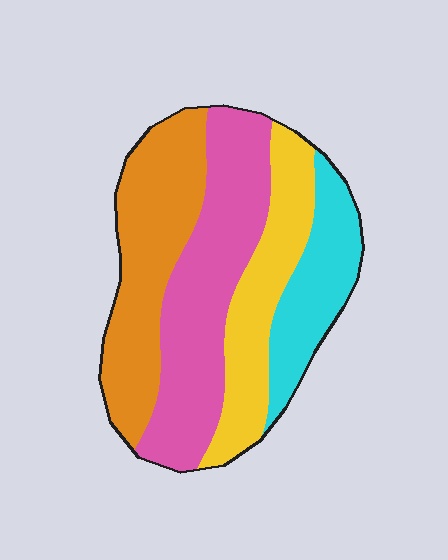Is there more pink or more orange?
Pink.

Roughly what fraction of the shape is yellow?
Yellow covers 21% of the shape.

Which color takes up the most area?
Pink, at roughly 35%.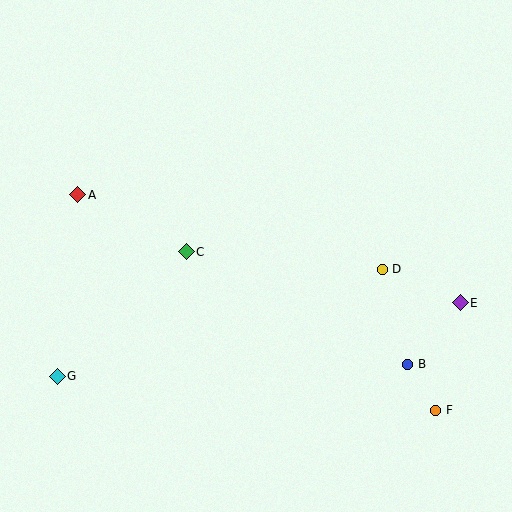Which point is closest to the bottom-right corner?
Point F is closest to the bottom-right corner.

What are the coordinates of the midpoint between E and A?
The midpoint between E and A is at (269, 249).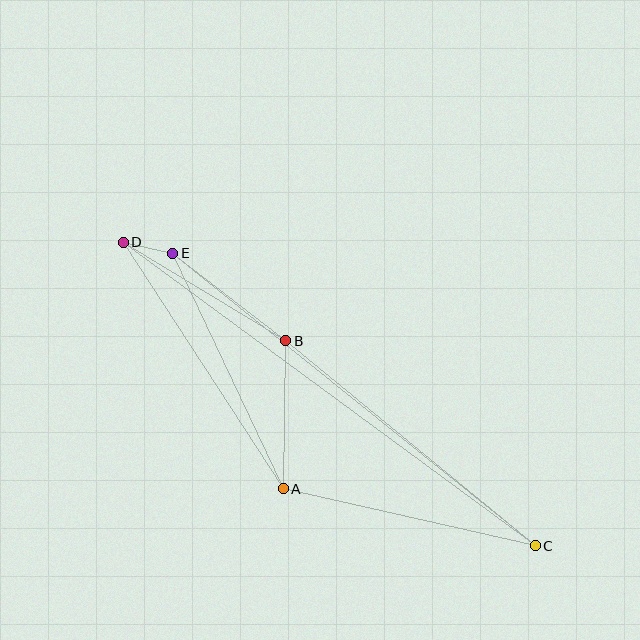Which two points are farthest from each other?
Points C and D are farthest from each other.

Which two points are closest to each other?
Points D and E are closest to each other.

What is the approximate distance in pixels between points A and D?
The distance between A and D is approximately 294 pixels.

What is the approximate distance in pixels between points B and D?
The distance between B and D is approximately 190 pixels.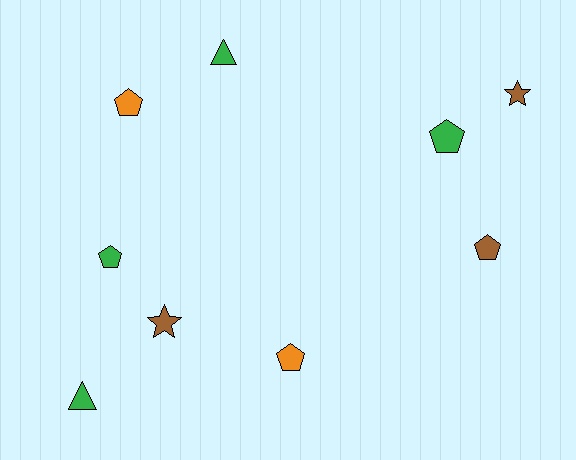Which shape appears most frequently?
Pentagon, with 5 objects.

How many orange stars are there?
There are no orange stars.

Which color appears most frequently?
Green, with 4 objects.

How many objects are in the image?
There are 9 objects.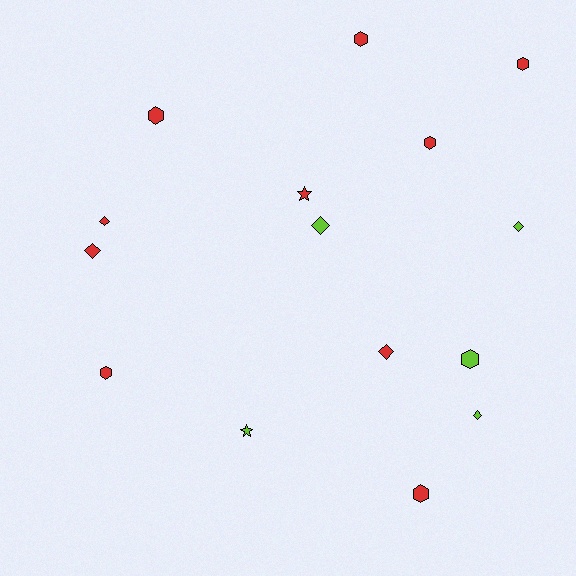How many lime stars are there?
There is 1 lime star.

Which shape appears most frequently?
Hexagon, with 7 objects.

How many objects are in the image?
There are 15 objects.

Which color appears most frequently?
Red, with 10 objects.